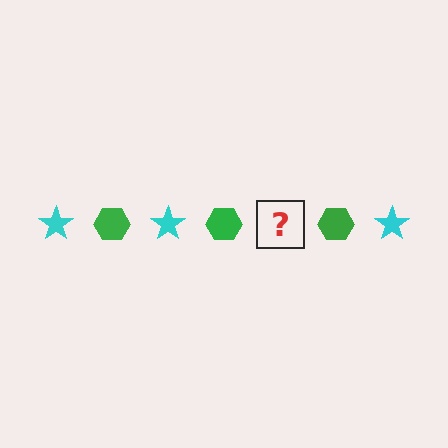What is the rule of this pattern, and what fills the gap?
The rule is that the pattern alternates between cyan star and green hexagon. The gap should be filled with a cyan star.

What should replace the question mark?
The question mark should be replaced with a cyan star.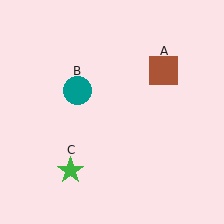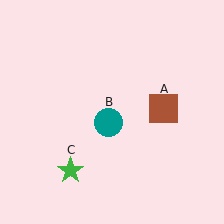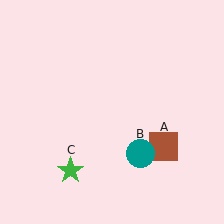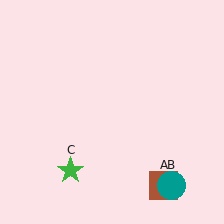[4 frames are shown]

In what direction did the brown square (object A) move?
The brown square (object A) moved down.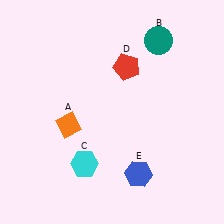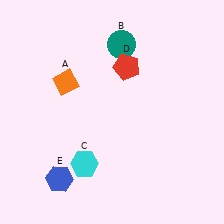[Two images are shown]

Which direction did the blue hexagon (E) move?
The blue hexagon (E) moved left.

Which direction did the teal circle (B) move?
The teal circle (B) moved left.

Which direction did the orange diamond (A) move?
The orange diamond (A) moved up.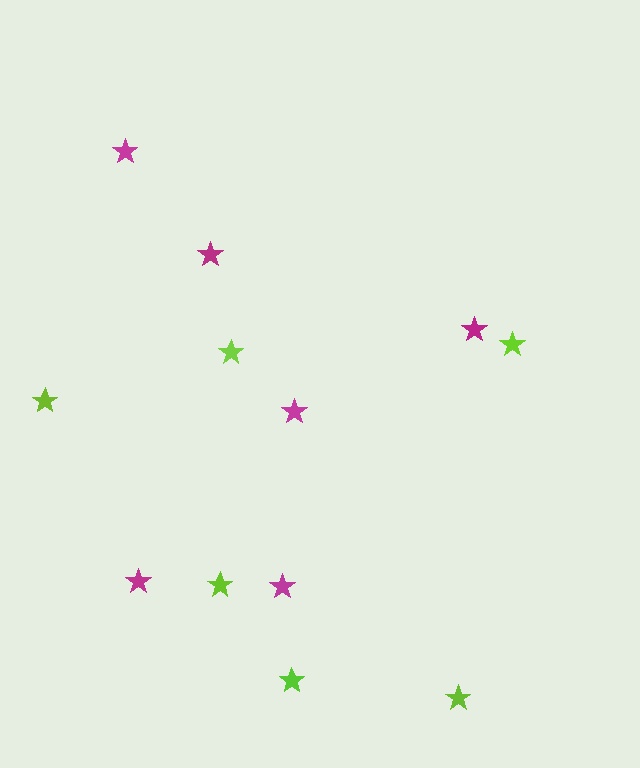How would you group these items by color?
There are 2 groups: one group of magenta stars (6) and one group of lime stars (6).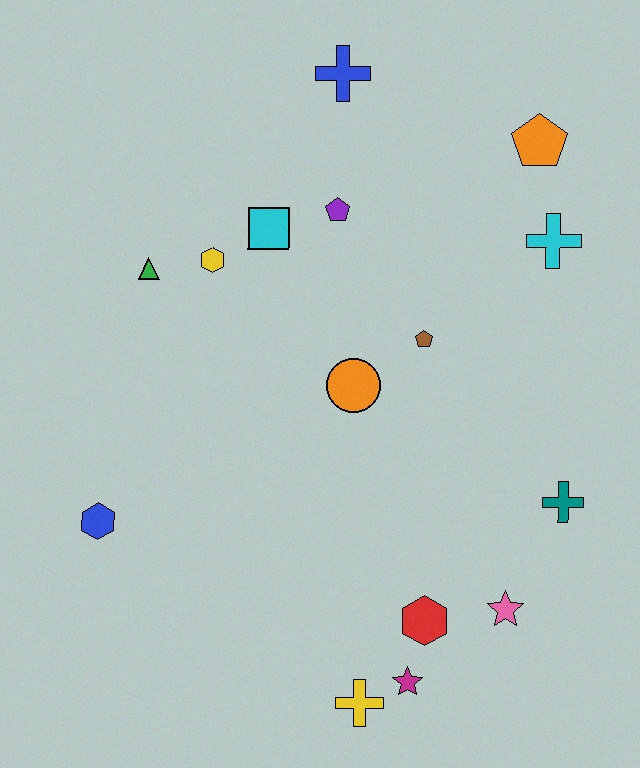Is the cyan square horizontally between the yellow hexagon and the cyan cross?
Yes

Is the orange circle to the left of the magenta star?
Yes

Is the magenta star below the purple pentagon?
Yes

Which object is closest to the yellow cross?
The magenta star is closest to the yellow cross.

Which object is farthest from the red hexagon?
The blue cross is farthest from the red hexagon.